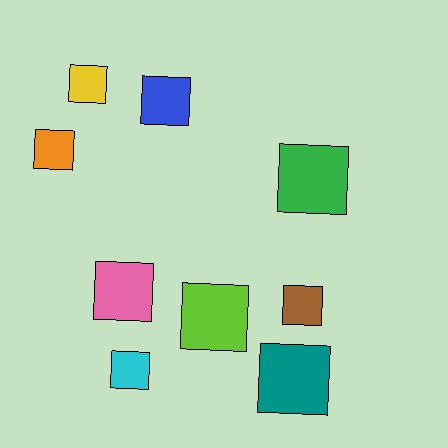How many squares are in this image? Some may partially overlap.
There are 9 squares.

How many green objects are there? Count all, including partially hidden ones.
There is 1 green object.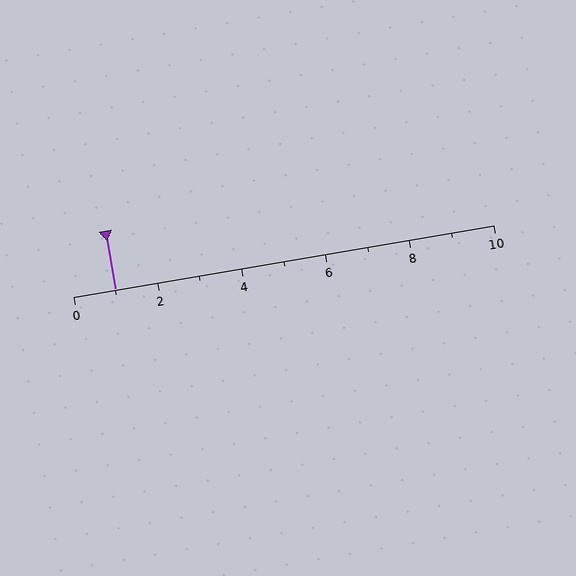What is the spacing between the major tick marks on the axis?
The major ticks are spaced 2 apart.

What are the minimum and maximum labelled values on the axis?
The axis runs from 0 to 10.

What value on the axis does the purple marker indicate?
The marker indicates approximately 1.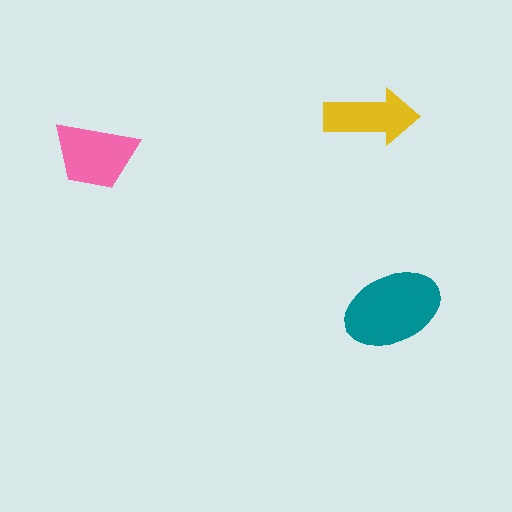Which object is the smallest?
The yellow arrow.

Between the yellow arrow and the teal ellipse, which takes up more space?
The teal ellipse.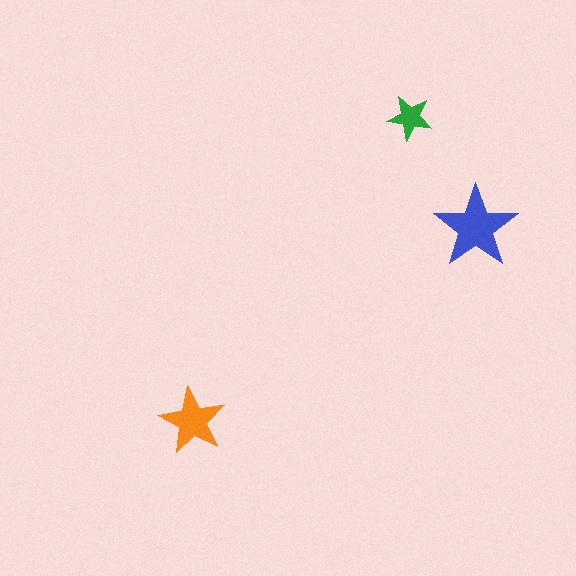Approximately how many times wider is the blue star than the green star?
About 2 times wider.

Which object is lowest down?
The orange star is bottommost.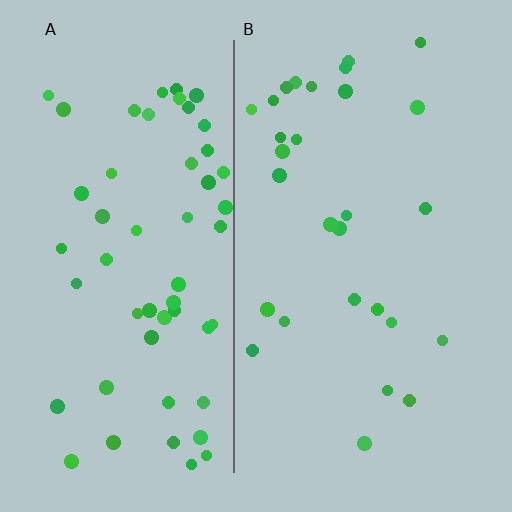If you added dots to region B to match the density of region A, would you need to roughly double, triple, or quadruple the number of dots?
Approximately double.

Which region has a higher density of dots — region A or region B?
A (the left).